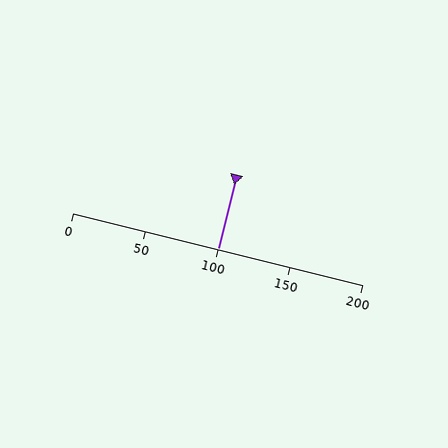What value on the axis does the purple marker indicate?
The marker indicates approximately 100.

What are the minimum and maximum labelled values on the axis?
The axis runs from 0 to 200.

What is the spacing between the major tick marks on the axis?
The major ticks are spaced 50 apart.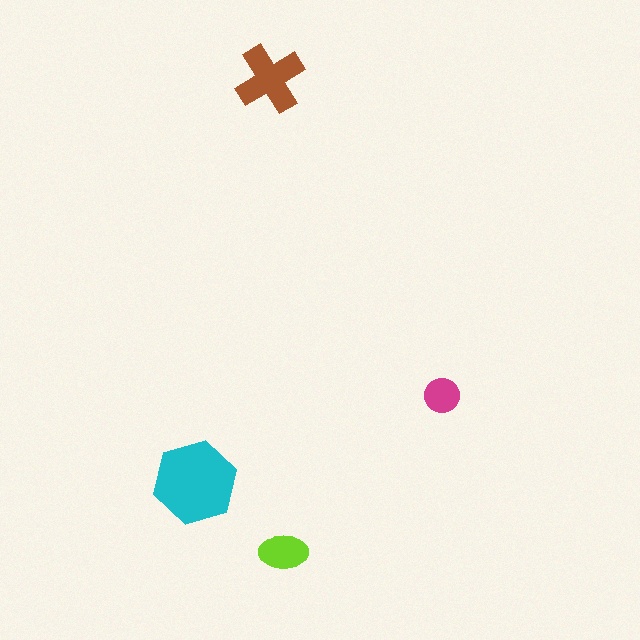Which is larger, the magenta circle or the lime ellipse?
The lime ellipse.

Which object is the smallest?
The magenta circle.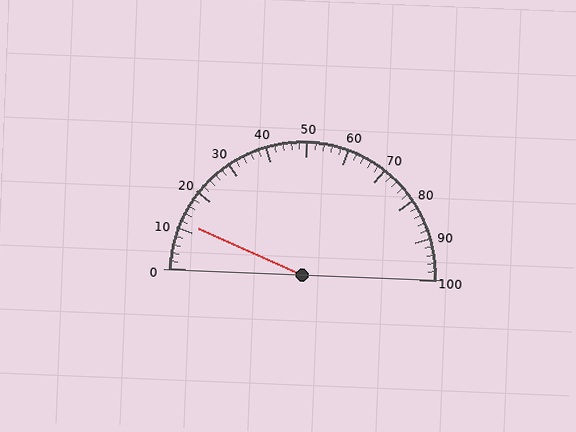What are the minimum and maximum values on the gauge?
The gauge ranges from 0 to 100.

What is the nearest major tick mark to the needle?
The nearest major tick mark is 10.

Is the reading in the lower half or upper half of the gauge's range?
The reading is in the lower half of the range (0 to 100).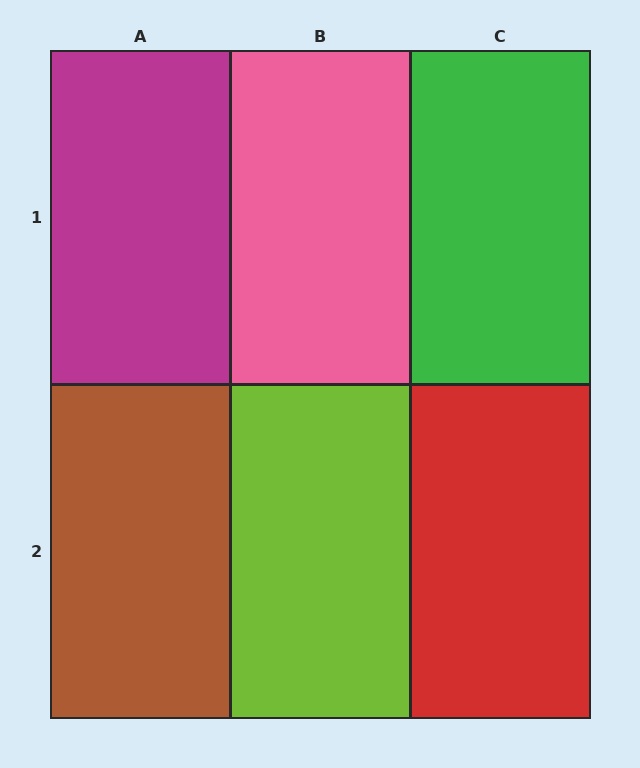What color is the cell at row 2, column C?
Red.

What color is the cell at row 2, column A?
Brown.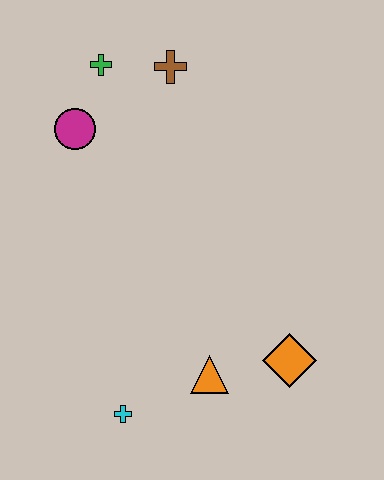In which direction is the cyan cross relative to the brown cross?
The cyan cross is below the brown cross.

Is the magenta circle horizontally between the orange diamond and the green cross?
No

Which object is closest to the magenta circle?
The green cross is closest to the magenta circle.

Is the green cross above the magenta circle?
Yes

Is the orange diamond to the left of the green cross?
No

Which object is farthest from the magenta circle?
The orange diamond is farthest from the magenta circle.